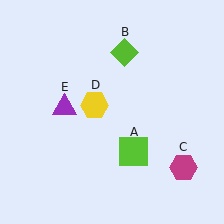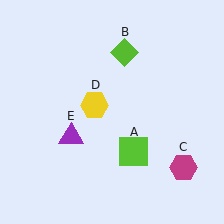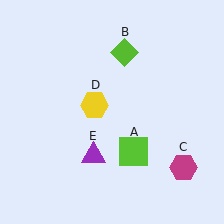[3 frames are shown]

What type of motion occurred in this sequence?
The purple triangle (object E) rotated counterclockwise around the center of the scene.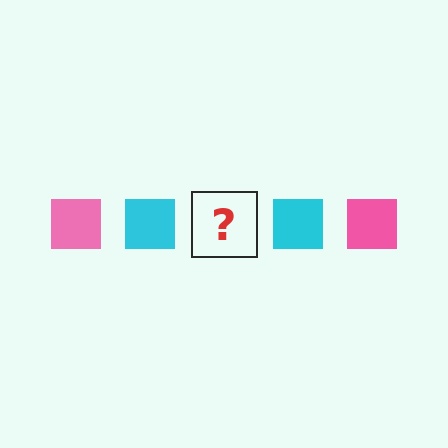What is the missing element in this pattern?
The missing element is a pink square.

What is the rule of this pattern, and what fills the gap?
The rule is that the pattern cycles through pink, cyan squares. The gap should be filled with a pink square.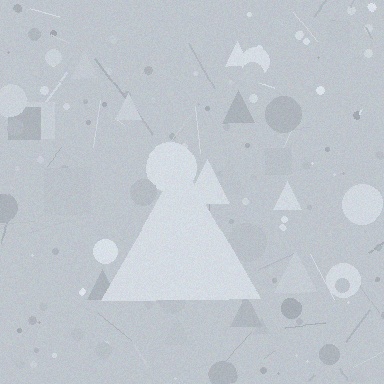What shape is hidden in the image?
A triangle is hidden in the image.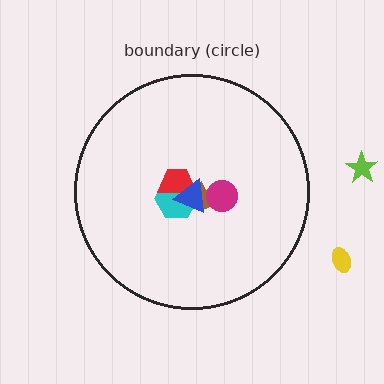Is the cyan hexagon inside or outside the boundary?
Inside.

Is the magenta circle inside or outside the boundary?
Inside.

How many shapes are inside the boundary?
5 inside, 2 outside.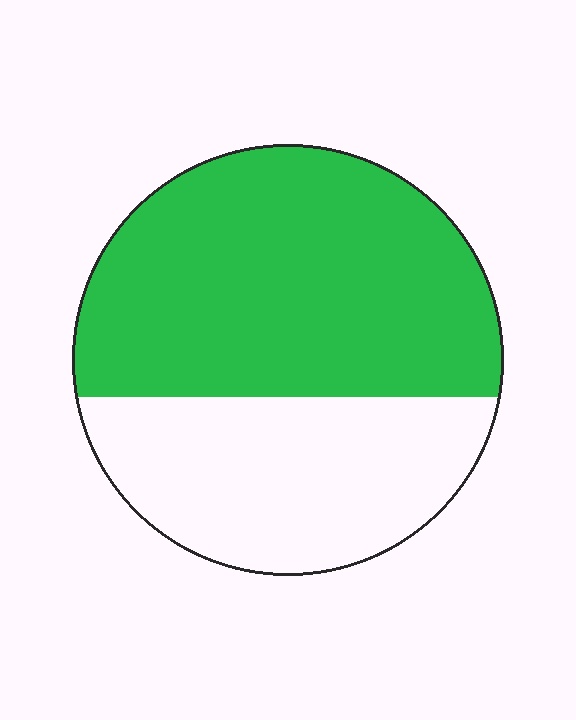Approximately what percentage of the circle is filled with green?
Approximately 60%.